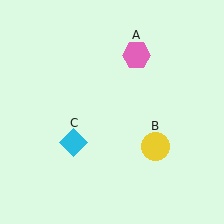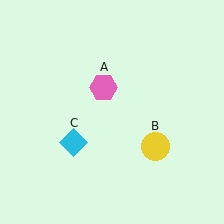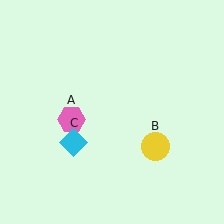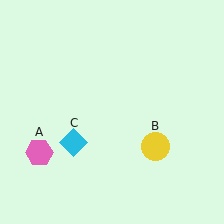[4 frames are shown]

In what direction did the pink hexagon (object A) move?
The pink hexagon (object A) moved down and to the left.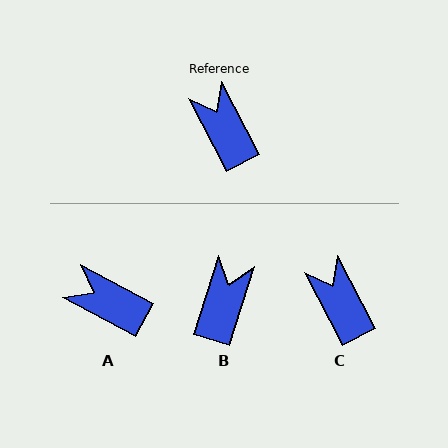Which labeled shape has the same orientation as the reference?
C.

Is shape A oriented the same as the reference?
No, it is off by about 35 degrees.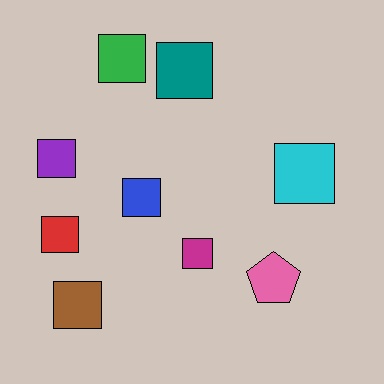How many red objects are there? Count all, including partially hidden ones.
There is 1 red object.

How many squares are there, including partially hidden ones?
There are 8 squares.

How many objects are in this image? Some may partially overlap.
There are 9 objects.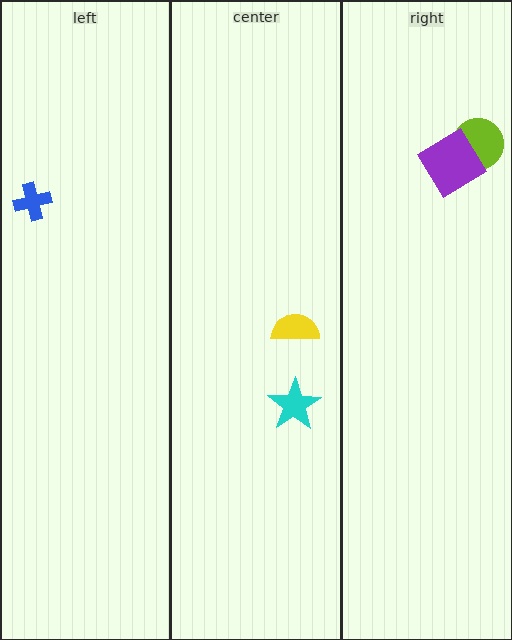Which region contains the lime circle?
The right region.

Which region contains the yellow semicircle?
The center region.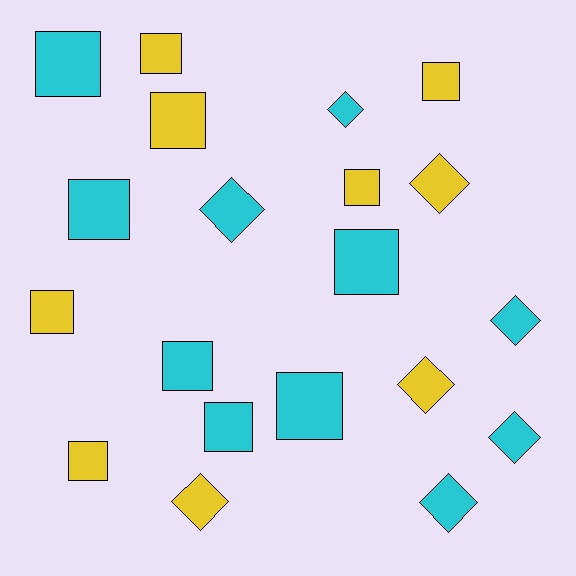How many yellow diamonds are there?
There are 3 yellow diamonds.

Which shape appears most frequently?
Square, with 12 objects.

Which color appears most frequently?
Cyan, with 11 objects.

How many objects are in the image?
There are 20 objects.